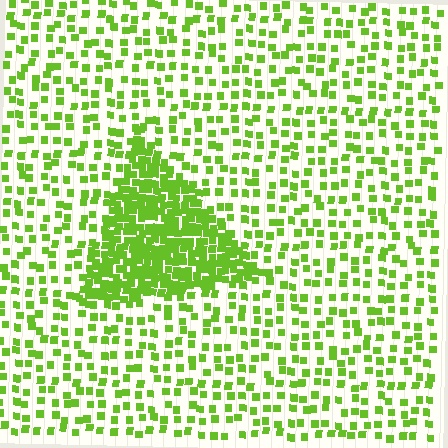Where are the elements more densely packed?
The elements are more densely packed inside the triangle boundary.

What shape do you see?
I see a triangle.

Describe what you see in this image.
The image contains small lime elements arranged at two different densities. A triangle-shaped region is visible where the elements are more densely packed than the surrounding area.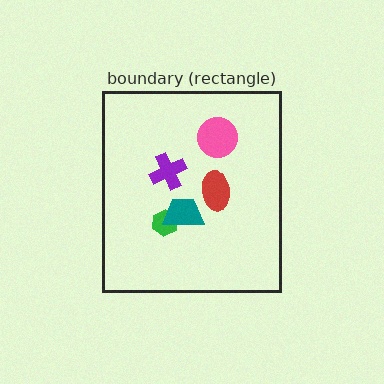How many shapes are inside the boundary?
5 inside, 0 outside.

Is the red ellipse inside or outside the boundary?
Inside.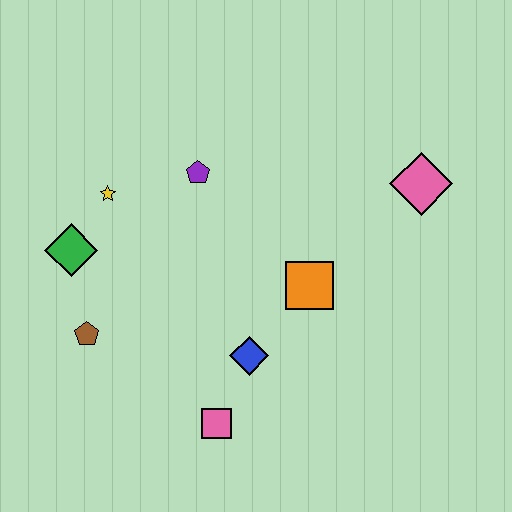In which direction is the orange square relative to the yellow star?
The orange square is to the right of the yellow star.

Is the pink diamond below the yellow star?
No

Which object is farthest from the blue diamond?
The pink diamond is farthest from the blue diamond.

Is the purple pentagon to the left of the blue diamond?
Yes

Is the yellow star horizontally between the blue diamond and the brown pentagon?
Yes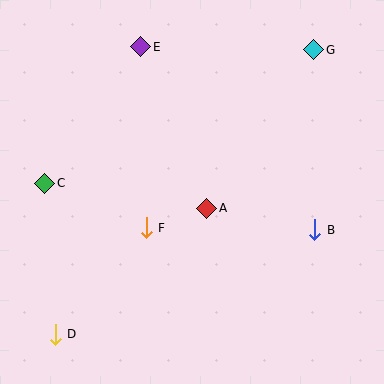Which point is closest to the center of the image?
Point A at (207, 208) is closest to the center.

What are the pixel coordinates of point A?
Point A is at (207, 208).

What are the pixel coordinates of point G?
Point G is at (314, 50).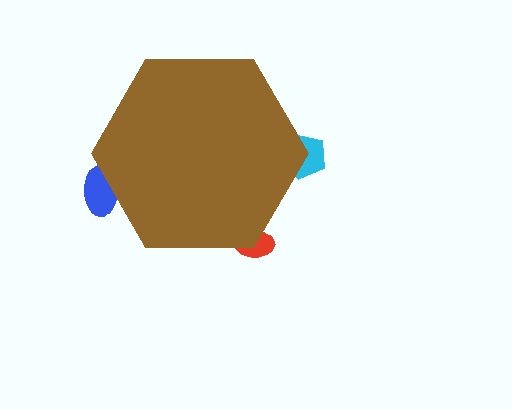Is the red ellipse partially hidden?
Yes, the red ellipse is partially hidden behind the brown hexagon.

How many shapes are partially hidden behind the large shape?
3 shapes are partially hidden.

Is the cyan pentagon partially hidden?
Yes, the cyan pentagon is partially hidden behind the brown hexagon.